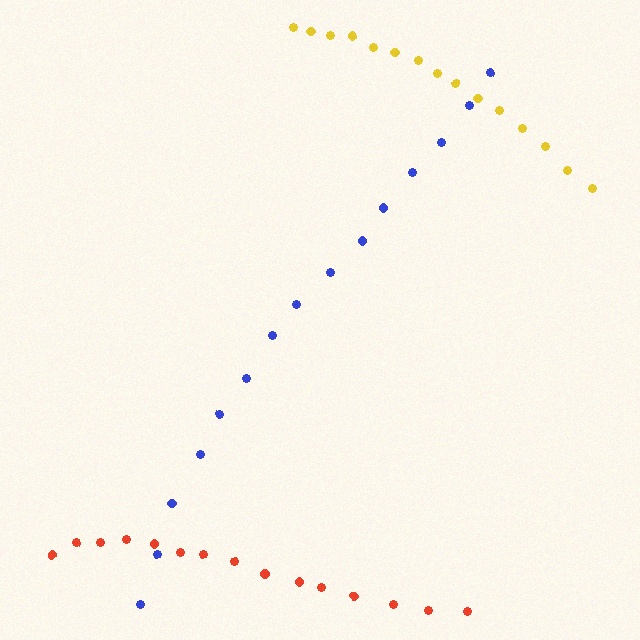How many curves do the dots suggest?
There are 3 distinct paths.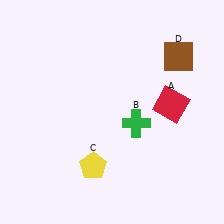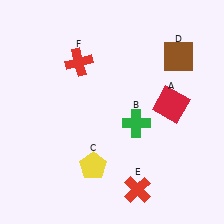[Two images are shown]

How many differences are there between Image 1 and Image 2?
There are 2 differences between the two images.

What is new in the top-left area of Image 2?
A red cross (F) was added in the top-left area of Image 2.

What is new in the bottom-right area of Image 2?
A red cross (E) was added in the bottom-right area of Image 2.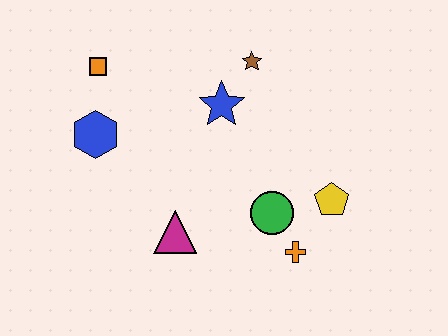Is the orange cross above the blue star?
No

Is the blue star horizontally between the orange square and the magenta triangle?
No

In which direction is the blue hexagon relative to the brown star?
The blue hexagon is to the left of the brown star.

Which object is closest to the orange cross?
The green circle is closest to the orange cross.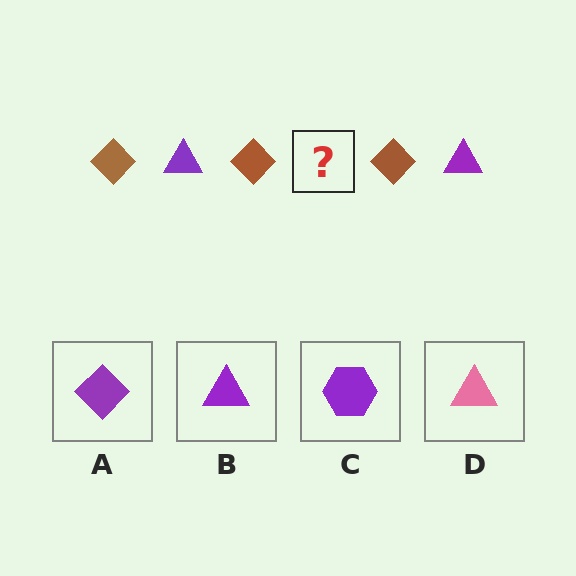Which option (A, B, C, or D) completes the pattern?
B.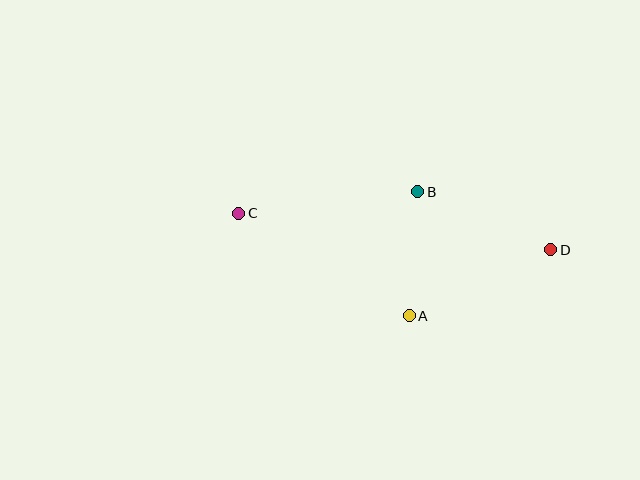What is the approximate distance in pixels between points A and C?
The distance between A and C is approximately 199 pixels.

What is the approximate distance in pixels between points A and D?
The distance between A and D is approximately 157 pixels.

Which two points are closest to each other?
Points A and B are closest to each other.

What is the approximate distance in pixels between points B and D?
The distance between B and D is approximately 145 pixels.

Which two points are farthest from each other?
Points C and D are farthest from each other.